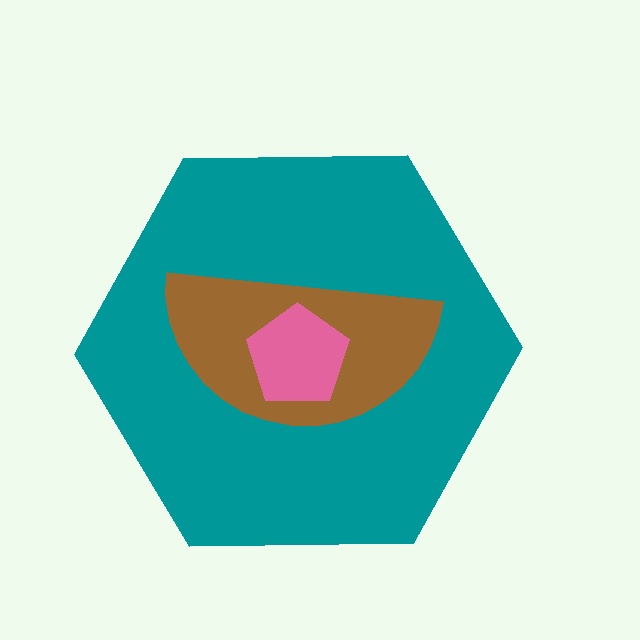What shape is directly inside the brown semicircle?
The pink pentagon.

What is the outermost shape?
The teal hexagon.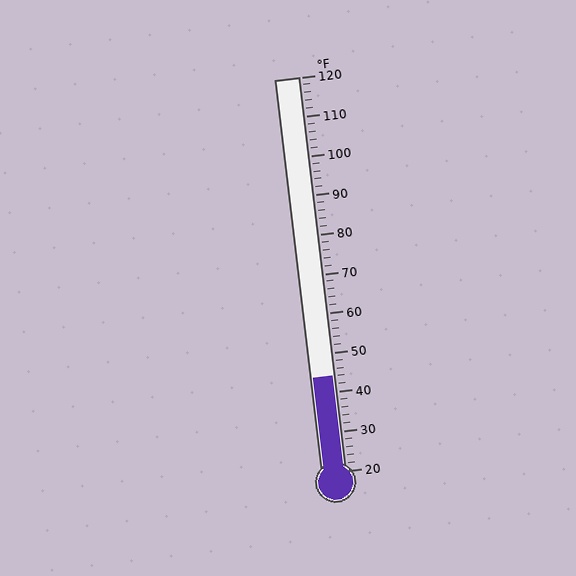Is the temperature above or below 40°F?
The temperature is above 40°F.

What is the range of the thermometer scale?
The thermometer scale ranges from 20°F to 120°F.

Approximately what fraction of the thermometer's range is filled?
The thermometer is filled to approximately 25% of its range.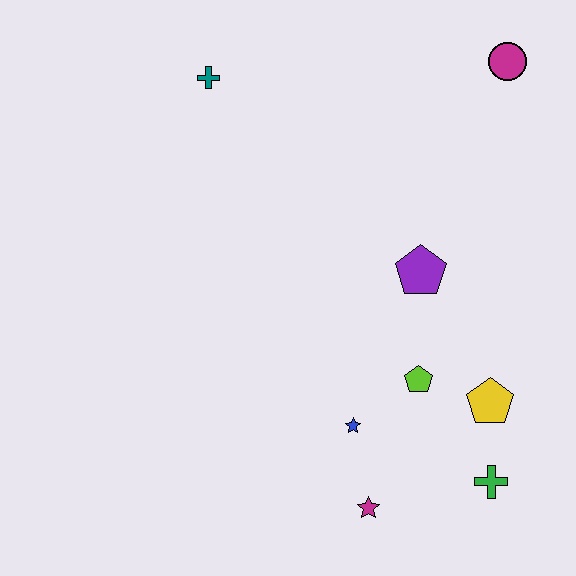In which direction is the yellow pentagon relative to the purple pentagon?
The yellow pentagon is below the purple pentagon.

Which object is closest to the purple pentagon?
The lime pentagon is closest to the purple pentagon.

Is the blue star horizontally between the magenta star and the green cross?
No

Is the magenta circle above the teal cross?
Yes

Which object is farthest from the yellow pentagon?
The teal cross is farthest from the yellow pentagon.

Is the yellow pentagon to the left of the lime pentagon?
No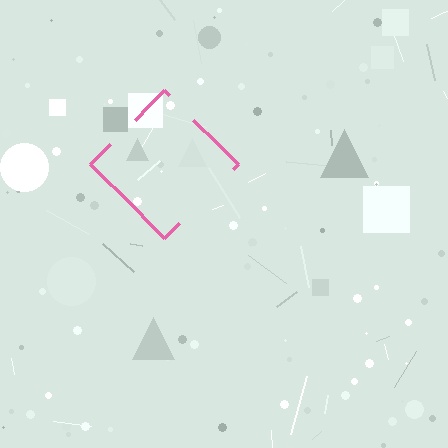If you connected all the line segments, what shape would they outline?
They would outline a diamond.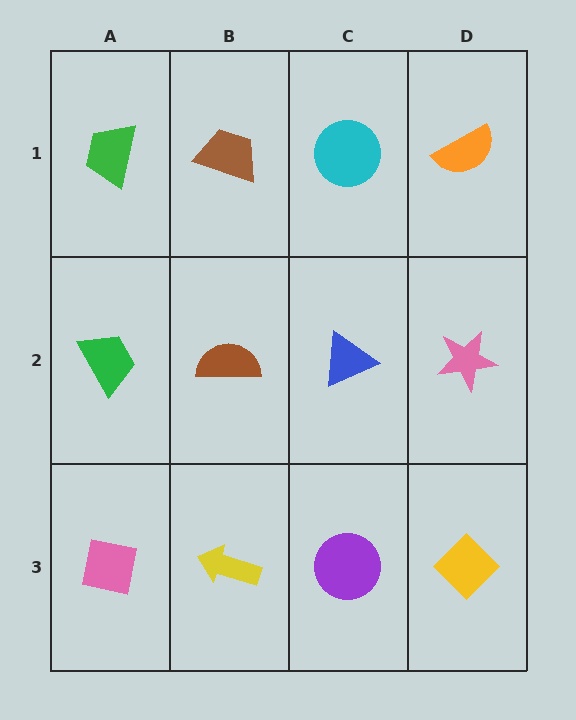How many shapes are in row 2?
4 shapes.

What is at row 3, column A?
A pink square.